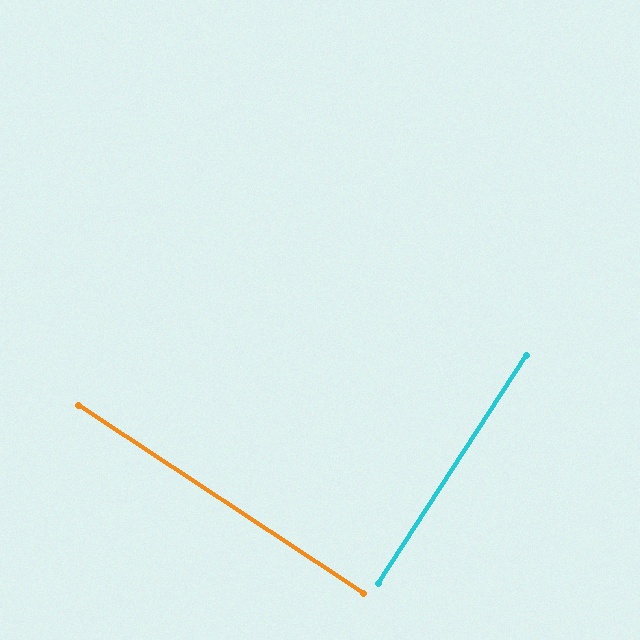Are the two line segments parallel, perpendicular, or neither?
Perpendicular — they meet at approximately 90°.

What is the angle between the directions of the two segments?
Approximately 90 degrees.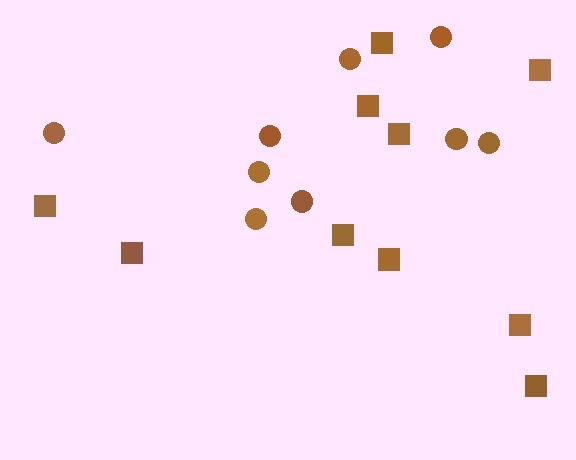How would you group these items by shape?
There are 2 groups: one group of squares (10) and one group of circles (9).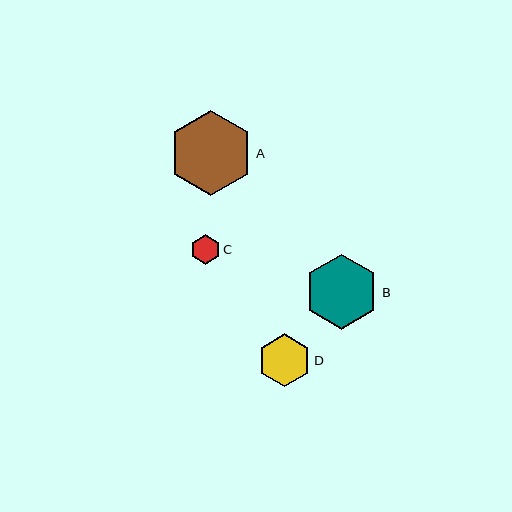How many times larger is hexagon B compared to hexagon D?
Hexagon B is approximately 1.4 times the size of hexagon D.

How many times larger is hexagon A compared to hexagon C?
Hexagon A is approximately 2.9 times the size of hexagon C.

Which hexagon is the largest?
Hexagon A is the largest with a size of approximately 84 pixels.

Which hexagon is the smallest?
Hexagon C is the smallest with a size of approximately 29 pixels.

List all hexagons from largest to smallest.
From largest to smallest: A, B, D, C.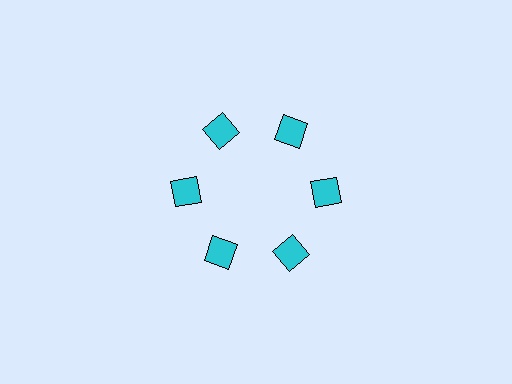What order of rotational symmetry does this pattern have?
This pattern has 6-fold rotational symmetry.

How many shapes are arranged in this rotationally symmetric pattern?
There are 6 shapes, arranged in 6 groups of 1.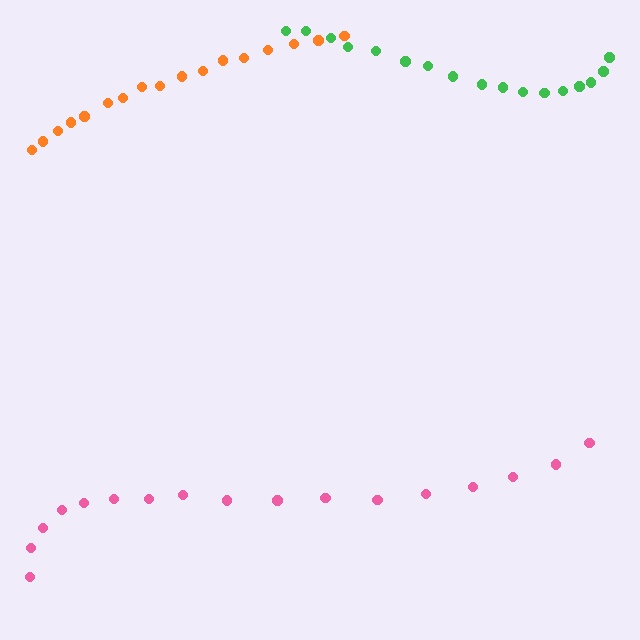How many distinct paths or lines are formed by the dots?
There are 3 distinct paths.